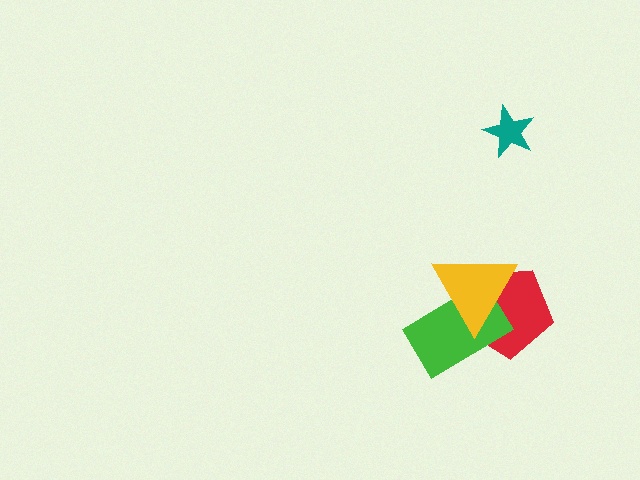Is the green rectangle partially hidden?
Yes, it is partially covered by another shape.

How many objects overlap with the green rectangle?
2 objects overlap with the green rectangle.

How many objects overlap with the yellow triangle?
2 objects overlap with the yellow triangle.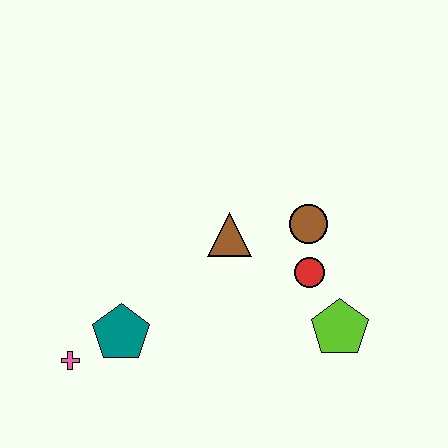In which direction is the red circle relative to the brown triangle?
The red circle is to the right of the brown triangle.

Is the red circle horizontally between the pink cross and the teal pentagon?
No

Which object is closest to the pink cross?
The teal pentagon is closest to the pink cross.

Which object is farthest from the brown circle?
The pink cross is farthest from the brown circle.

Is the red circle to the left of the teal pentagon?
No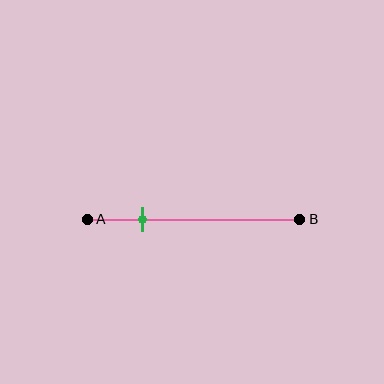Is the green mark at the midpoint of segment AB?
No, the mark is at about 25% from A, not at the 50% midpoint.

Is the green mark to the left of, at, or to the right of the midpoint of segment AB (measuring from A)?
The green mark is to the left of the midpoint of segment AB.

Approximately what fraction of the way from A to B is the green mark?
The green mark is approximately 25% of the way from A to B.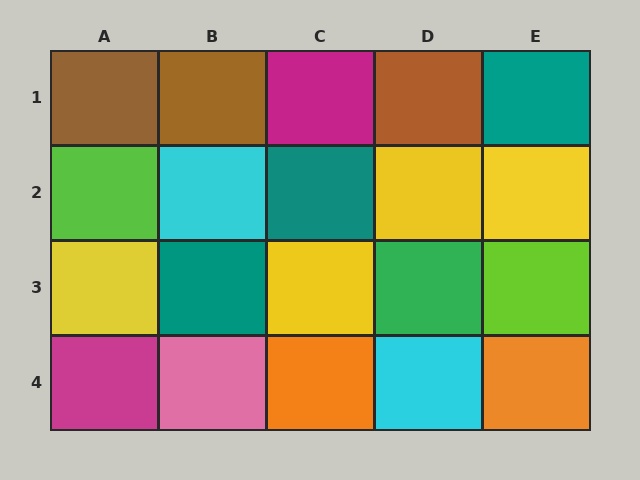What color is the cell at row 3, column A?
Yellow.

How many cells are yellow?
4 cells are yellow.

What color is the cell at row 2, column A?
Lime.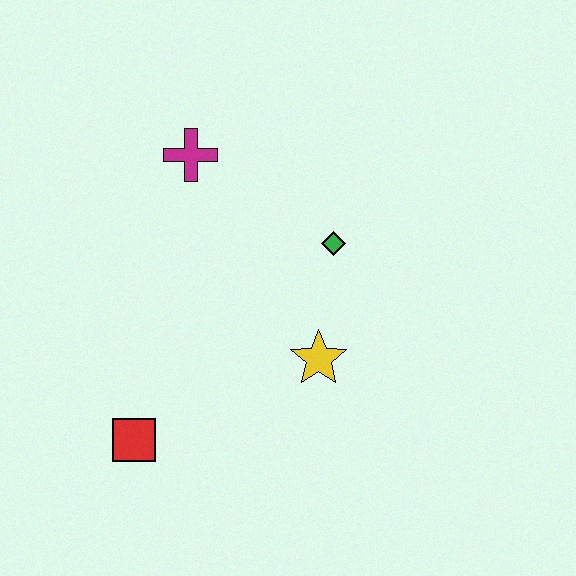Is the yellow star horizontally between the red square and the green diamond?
Yes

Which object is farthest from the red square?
The magenta cross is farthest from the red square.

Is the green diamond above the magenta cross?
No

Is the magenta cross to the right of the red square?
Yes